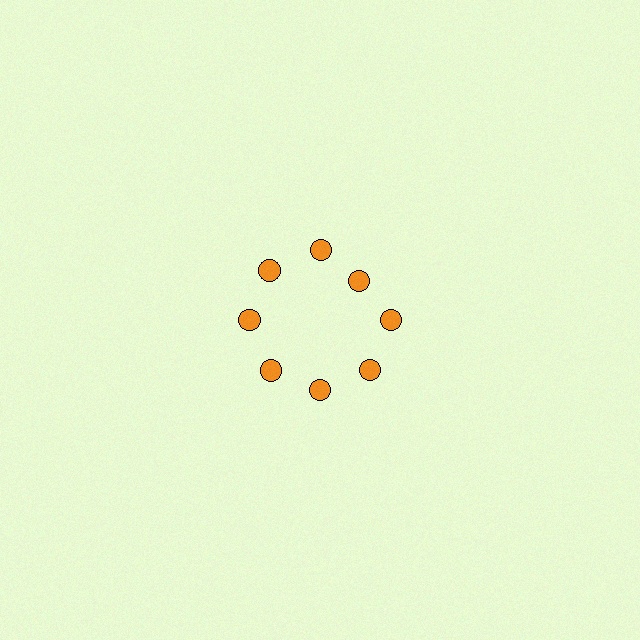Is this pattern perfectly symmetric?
No. The 8 orange circles are arranged in a ring, but one element near the 2 o'clock position is pulled inward toward the center, breaking the 8-fold rotational symmetry.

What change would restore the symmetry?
The symmetry would be restored by moving it outward, back onto the ring so that all 8 circles sit at equal angles and equal distance from the center.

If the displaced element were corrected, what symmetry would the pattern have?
It would have 8-fold rotational symmetry — the pattern would map onto itself every 45 degrees.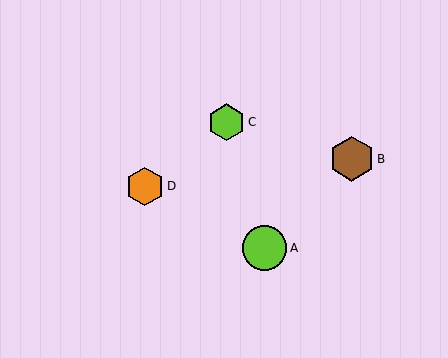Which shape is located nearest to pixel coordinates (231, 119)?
The lime hexagon (labeled C) at (227, 122) is nearest to that location.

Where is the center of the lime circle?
The center of the lime circle is at (265, 248).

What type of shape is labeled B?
Shape B is a brown hexagon.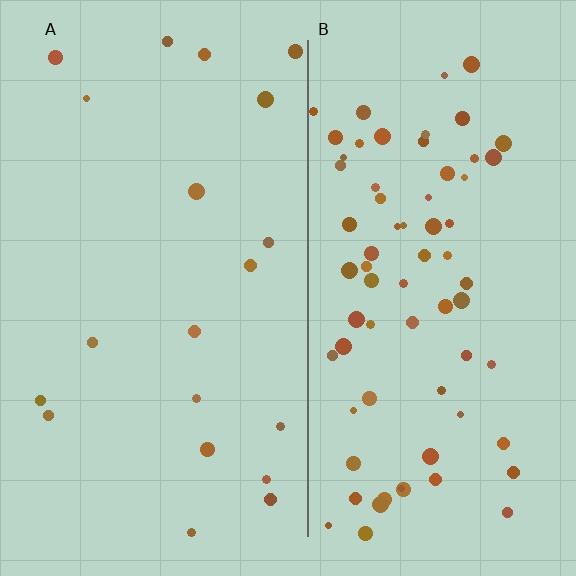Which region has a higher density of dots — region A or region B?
B (the right).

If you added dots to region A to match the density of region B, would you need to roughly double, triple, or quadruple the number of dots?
Approximately quadruple.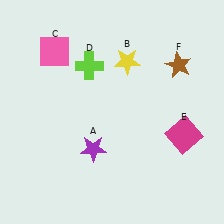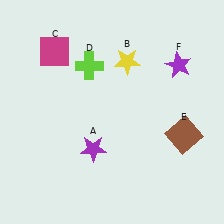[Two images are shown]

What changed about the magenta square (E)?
In Image 1, E is magenta. In Image 2, it changed to brown.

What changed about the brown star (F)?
In Image 1, F is brown. In Image 2, it changed to purple.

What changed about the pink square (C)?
In Image 1, C is pink. In Image 2, it changed to magenta.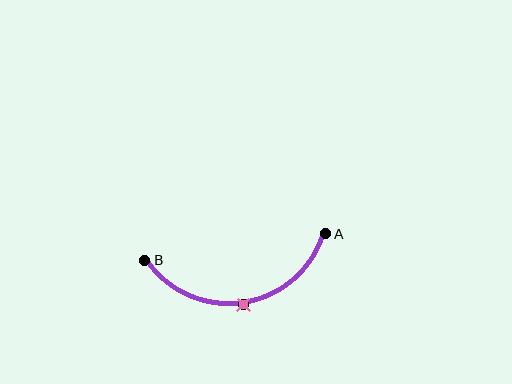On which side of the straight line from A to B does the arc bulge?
The arc bulges below the straight line connecting A and B.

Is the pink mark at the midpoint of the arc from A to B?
Yes. The pink mark lies on the arc at equal arc-length from both A and B — it is the arc midpoint.